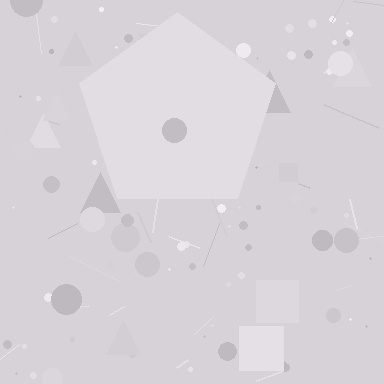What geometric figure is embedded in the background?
A pentagon is embedded in the background.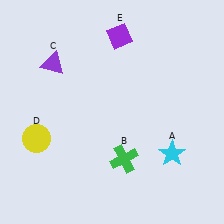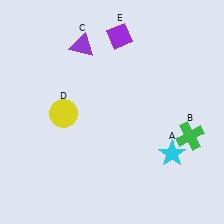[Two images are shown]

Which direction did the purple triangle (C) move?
The purple triangle (C) moved right.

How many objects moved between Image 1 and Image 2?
3 objects moved between the two images.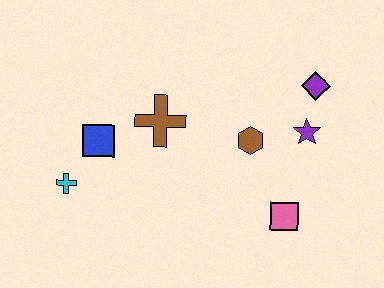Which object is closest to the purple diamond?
The purple star is closest to the purple diamond.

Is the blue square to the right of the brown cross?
No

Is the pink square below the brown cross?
Yes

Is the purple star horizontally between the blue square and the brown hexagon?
No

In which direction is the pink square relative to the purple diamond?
The pink square is below the purple diamond.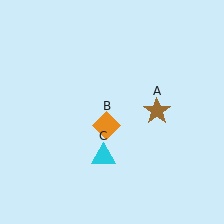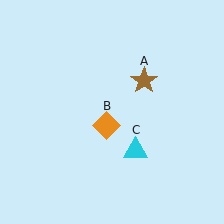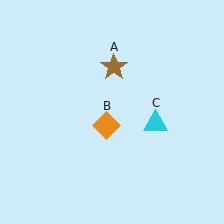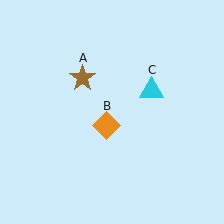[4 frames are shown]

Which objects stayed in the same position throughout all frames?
Orange diamond (object B) remained stationary.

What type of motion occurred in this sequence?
The brown star (object A), cyan triangle (object C) rotated counterclockwise around the center of the scene.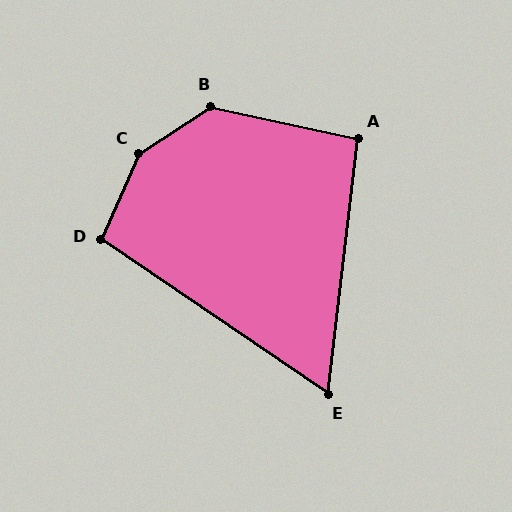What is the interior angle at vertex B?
Approximately 135 degrees (obtuse).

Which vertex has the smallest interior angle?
E, at approximately 63 degrees.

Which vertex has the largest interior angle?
C, at approximately 147 degrees.